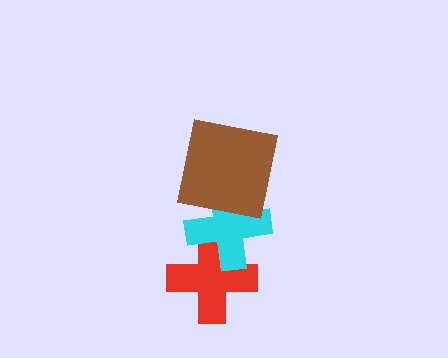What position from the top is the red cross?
The red cross is 3rd from the top.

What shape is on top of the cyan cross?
The brown square is on top of the cyan cross.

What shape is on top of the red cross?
The cyan cross is on top of the red cross.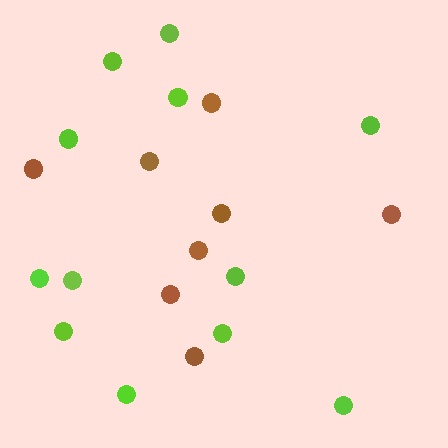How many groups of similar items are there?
There are 2 groups: one group of brown circles (8) and one group of lime circles (12).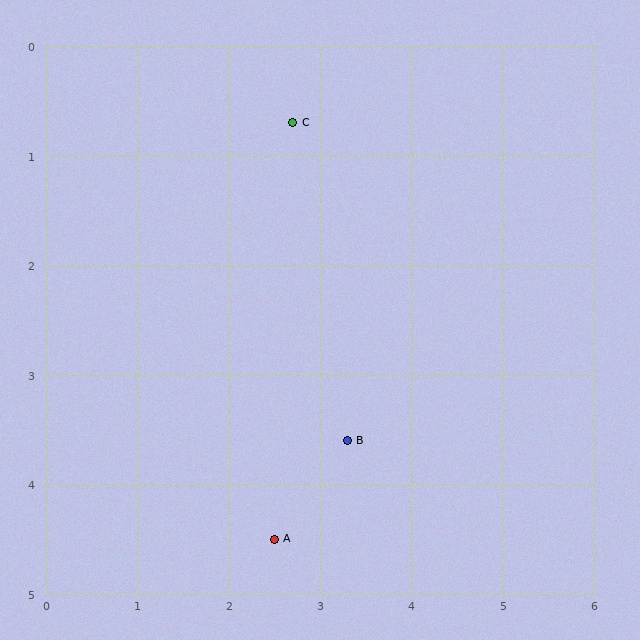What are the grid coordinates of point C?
Point C is at approximately (2.7, 0.7).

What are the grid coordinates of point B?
Point B is at approximately (3.3, 3.6).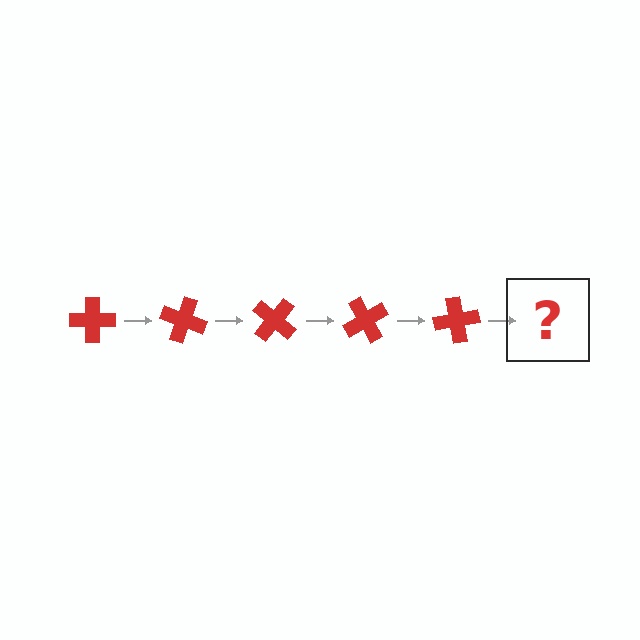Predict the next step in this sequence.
The next step is a red cross rotated 100 degrees.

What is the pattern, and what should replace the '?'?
The pattern is that the cross rotates 20 degrees each step. The '?' should be a red cross rotated 100 degrees.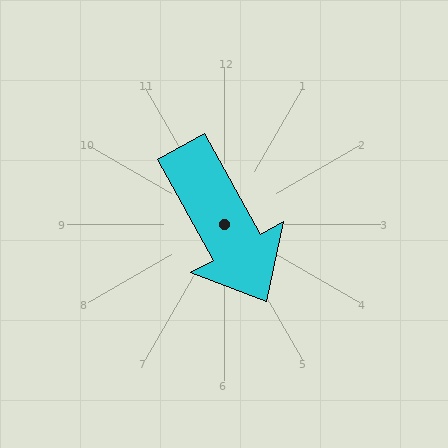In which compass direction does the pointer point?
Southeast.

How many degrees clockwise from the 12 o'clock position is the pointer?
Approximately 151 degrees.